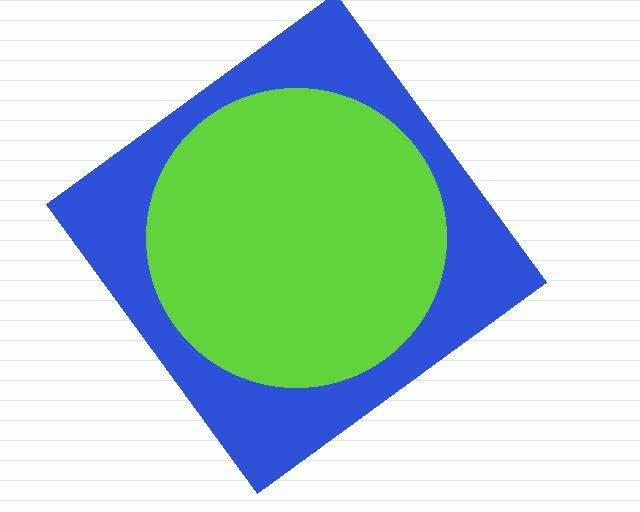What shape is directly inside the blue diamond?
The lime circle.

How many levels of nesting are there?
2.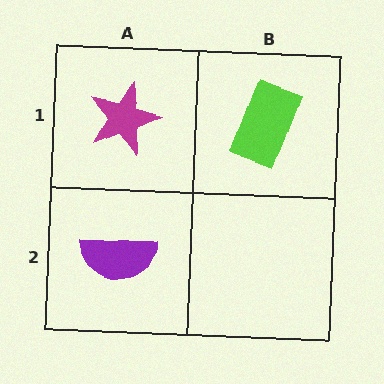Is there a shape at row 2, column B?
No, that cell is empty.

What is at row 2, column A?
A purple semicircle.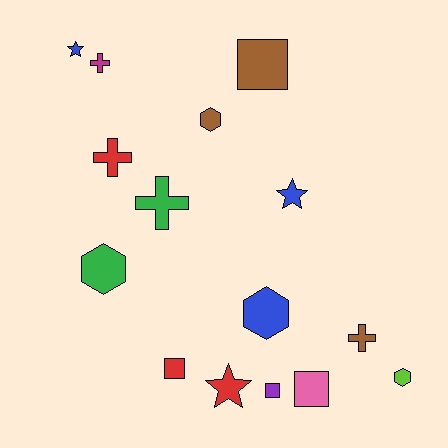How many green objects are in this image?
There are 2 green objects.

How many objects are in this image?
There are 15 objects.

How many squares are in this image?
There are 4 squares.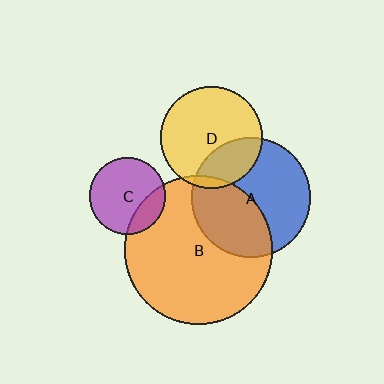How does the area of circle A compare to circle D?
Approximately 1.4 times.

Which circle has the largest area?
Circle B (orange).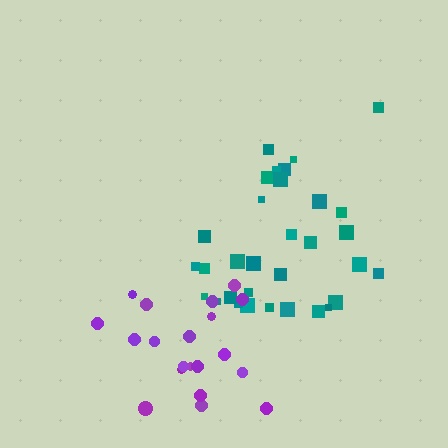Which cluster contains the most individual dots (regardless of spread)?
Teal (32).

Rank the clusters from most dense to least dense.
purple, teal.